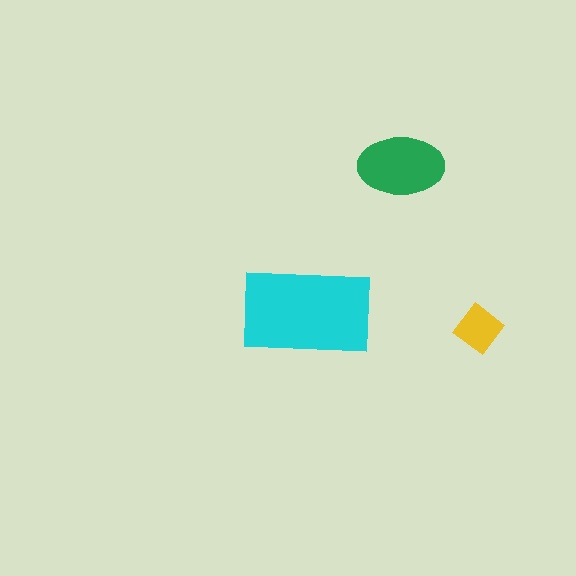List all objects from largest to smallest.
The cyan rectangle, the green ellipse, the yellow diamond.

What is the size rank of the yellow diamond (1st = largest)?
3rd.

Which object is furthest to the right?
The yellow diamond is rightmost.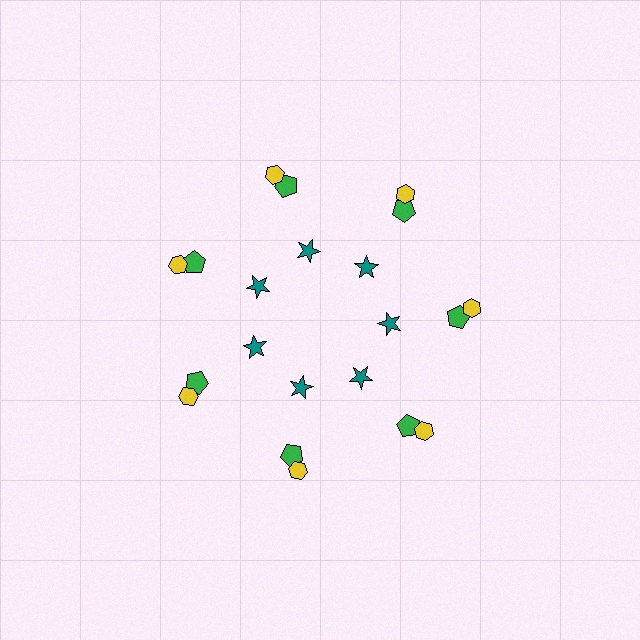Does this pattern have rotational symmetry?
Yes, this pattern has 7-fold rotational symmetry. It looks the same after rotating 51 degrees around the center.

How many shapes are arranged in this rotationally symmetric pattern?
There are 21 shapes, arranged in 7 groups of 3.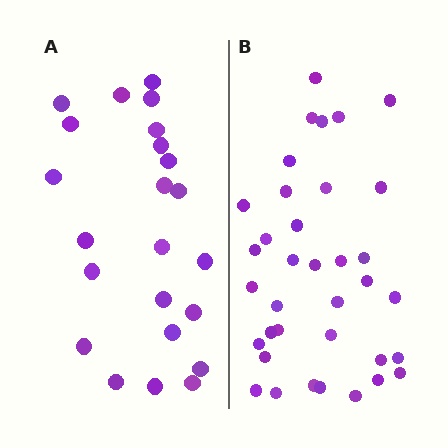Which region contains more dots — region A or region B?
Region B (the right region) has more dots.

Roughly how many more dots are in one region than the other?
Region B has approximately 15 more dots than region A.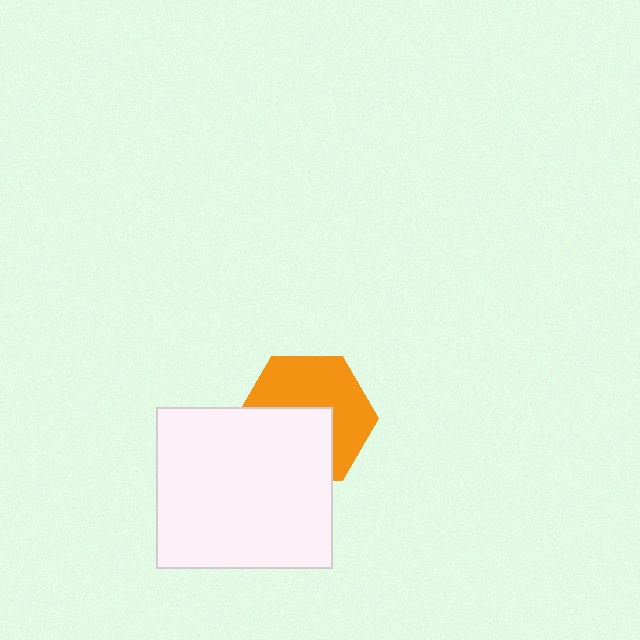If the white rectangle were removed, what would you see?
You would see the complete orange hexagon.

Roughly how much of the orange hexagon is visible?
About half of it is visible (roughly 55%).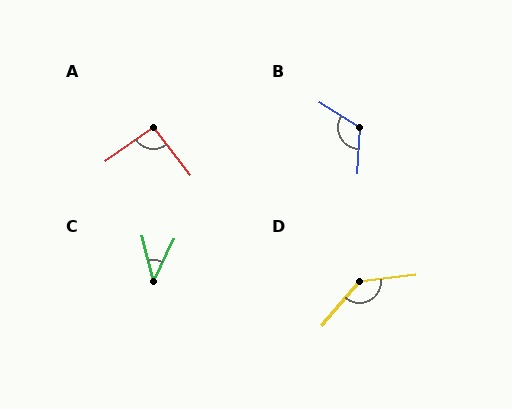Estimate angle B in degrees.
Approximately 119 degrees.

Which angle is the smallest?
C, at approximately 39 degrees.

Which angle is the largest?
D, at approximately 137 degrees.